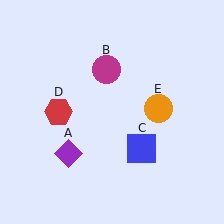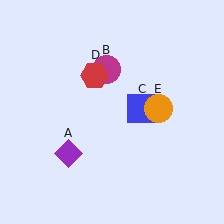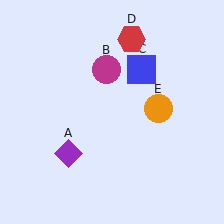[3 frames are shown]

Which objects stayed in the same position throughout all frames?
Purple diamond (object A) and magenta circle (object B) and orange circle (object E) remained stationary.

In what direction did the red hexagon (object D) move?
The red hexagon (object D) moved up and to the right.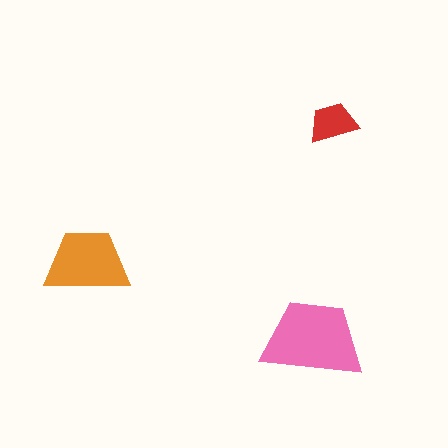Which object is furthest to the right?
The red trapezoid is rightmost.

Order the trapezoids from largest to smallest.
the pink one, the orange one, the red one.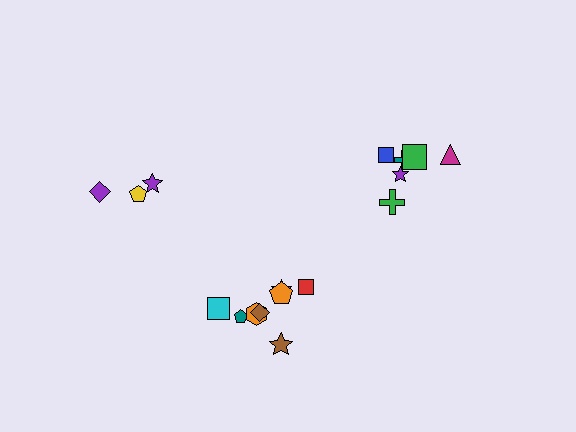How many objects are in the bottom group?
There are 8 objects.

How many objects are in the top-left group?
There are 3 objects.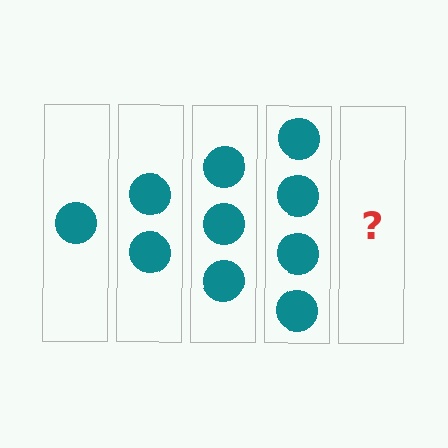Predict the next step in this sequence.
The next step is 5 circles.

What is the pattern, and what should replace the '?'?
The pattern is that each step adds one more circle. The '?' should be 5 circles.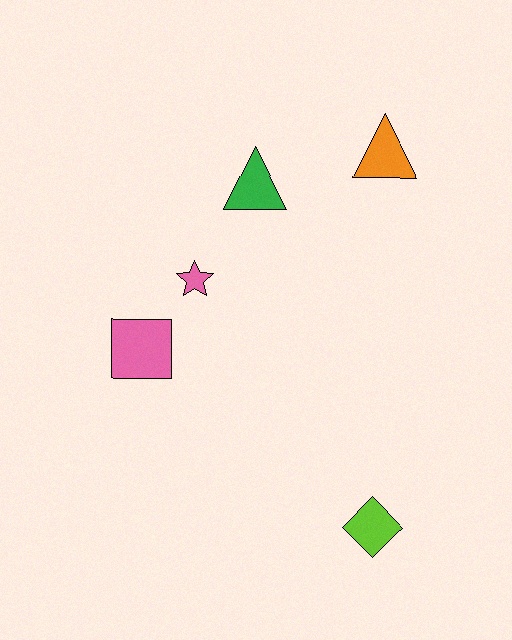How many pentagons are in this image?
There are no pentagons.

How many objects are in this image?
There are 5 objects.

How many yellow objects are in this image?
There are no yellow objects.